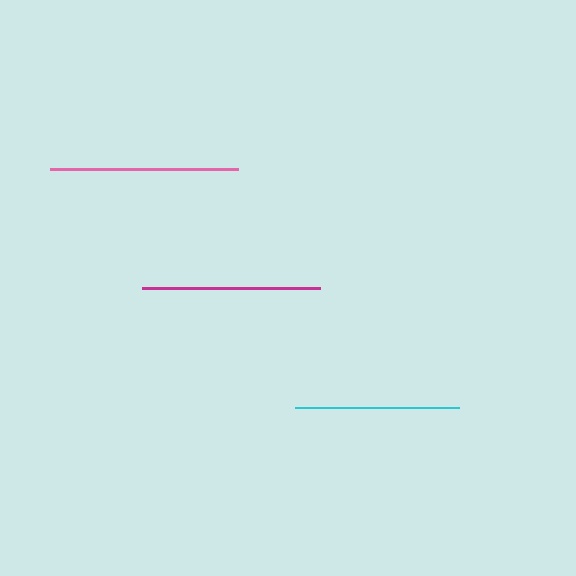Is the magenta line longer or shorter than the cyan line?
The magenta line is longer than the cyan line.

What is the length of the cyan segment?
The cyan segment is approximately 164 pixels long.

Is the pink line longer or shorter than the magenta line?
The pink line is longer than the magenta line.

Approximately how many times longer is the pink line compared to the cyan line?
The pink line is approximately 1.1 times the length of the cyan line.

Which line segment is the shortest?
The cyan line is the shortest at approximately 164 pixels.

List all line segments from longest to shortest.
From longest to shortest: pink, magenta, cyan.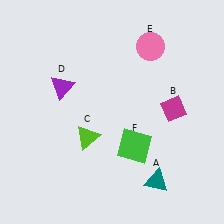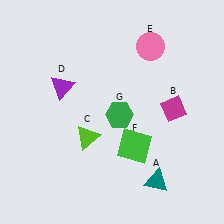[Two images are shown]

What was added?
A green hexagon (G) was added in Image 2.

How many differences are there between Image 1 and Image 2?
There is 1 difference between the two images.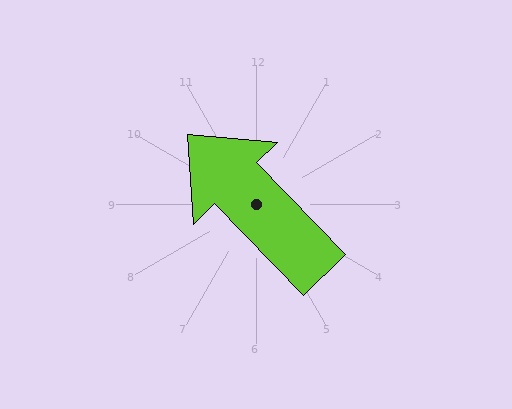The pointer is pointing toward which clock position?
Roughly 11 o'clock.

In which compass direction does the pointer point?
Northwest.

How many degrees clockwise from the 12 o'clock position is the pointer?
Approximately 316 degrees.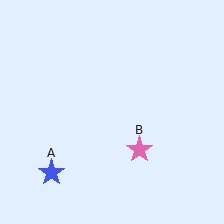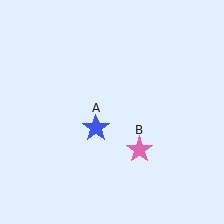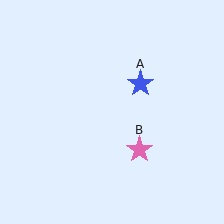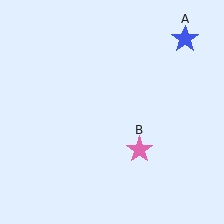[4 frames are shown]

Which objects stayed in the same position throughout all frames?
Pink star (object B) remained stationary.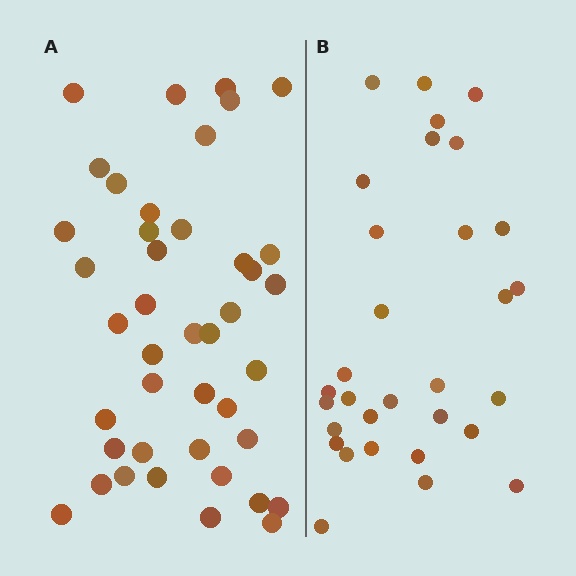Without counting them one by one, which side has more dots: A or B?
Region A (the left region) has more dots.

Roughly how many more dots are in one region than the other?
Region A has roughly 12 or so more dots than region B.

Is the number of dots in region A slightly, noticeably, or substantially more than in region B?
Region A has noticeably more, but not dramatically so. The ratio is roughly 1.4 to 1.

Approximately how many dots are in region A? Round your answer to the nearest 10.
About 40 dots. (The exact count is 42, which rounds to 40.)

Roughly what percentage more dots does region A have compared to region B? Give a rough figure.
About 35% more.